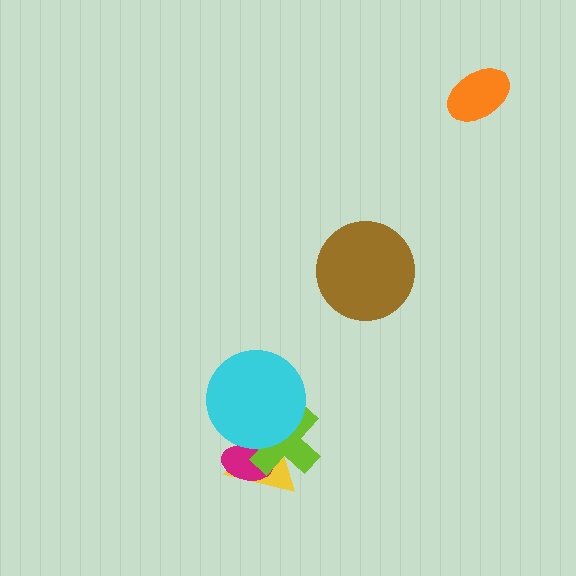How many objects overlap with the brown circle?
0 objects overlap with the brown circle.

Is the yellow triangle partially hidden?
Yes, it is partially covered by another shape.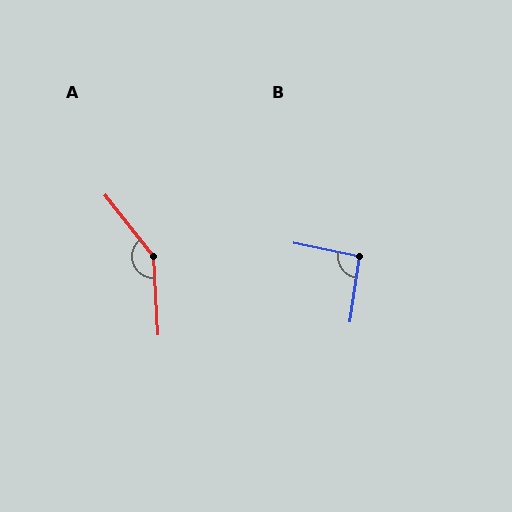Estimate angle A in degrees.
Approximately 145 degrees.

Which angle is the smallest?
B, at approximately 93 degrees.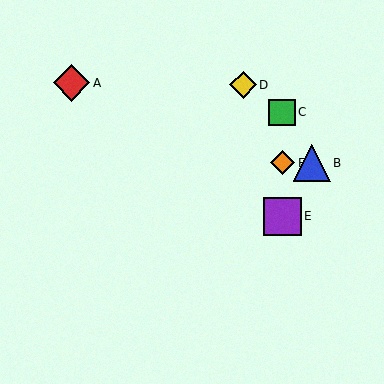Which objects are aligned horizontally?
Objects B, F are aligned horizontally.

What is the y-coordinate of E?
Object E is at y≈216.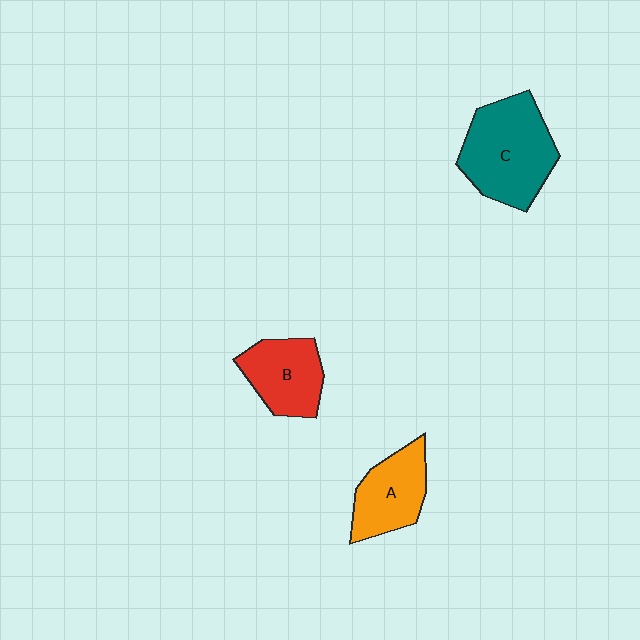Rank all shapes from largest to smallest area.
From largest to smallest: C (teal), B (red), A (orange).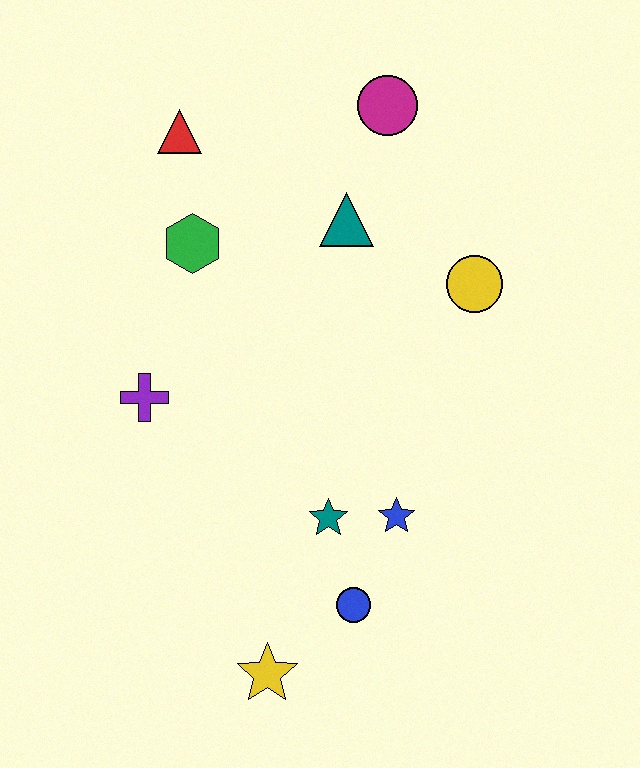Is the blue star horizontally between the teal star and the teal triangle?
No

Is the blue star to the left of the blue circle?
No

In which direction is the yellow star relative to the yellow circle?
The yellow star is below the yellow circle.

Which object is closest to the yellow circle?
The teal triangle is closest to the yellow circle.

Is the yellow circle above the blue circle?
Yes